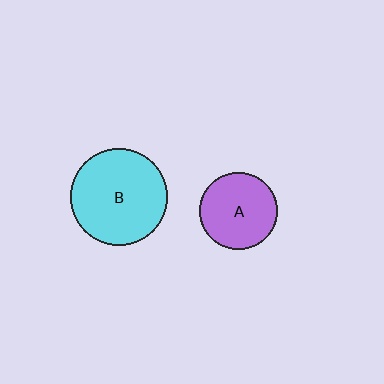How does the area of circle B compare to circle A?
Approximately 1.6 times.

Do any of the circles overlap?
No, none of the circles overlap.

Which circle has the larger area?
Circle B (cyan).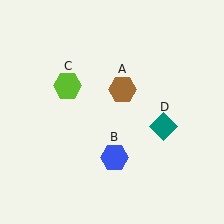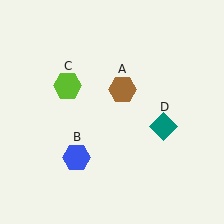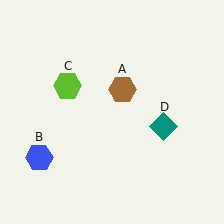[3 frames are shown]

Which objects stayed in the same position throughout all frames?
Brown hexagon (object A) and lime hexagon (object C) and teal diamond (object D) remained stationary.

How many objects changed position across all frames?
1 object changed position: blue hexagon (object B).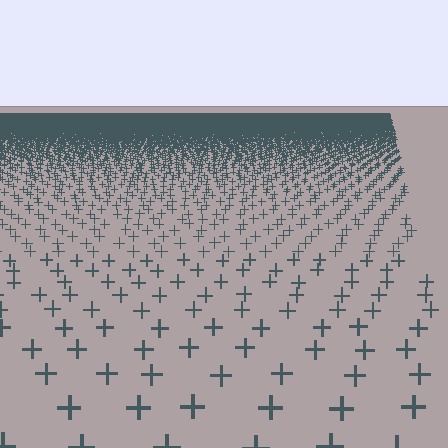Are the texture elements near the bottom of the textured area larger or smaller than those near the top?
Larger. Near the bottom, elements are closer to the viewer and appear at a bigger on-screen size.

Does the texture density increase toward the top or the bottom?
Density increases toward the top.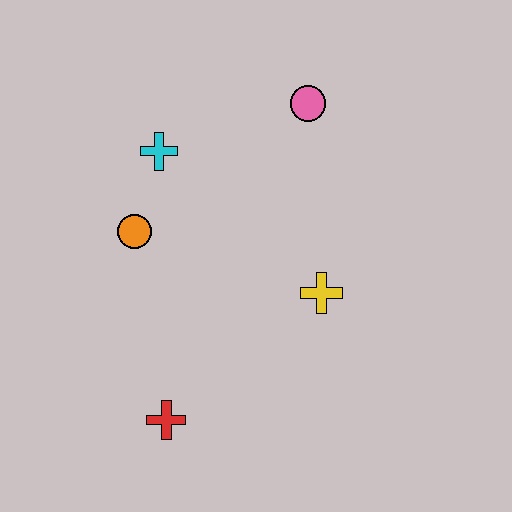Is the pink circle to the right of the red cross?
Yes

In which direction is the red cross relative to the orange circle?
The red cross is below the orange circle.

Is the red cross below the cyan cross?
Yes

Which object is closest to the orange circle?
The cyan cross is closest to the orange circle.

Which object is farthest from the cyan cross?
The red cross is farthest from the cyan cross.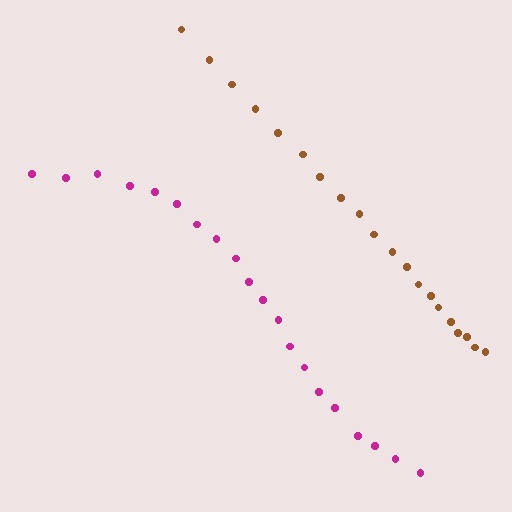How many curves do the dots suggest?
There are 2 distinct paths.